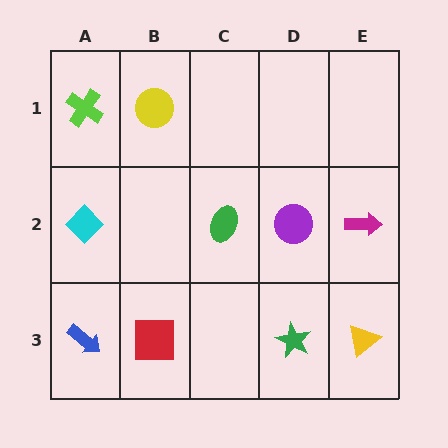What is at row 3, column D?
A green star.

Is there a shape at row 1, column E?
No, that cell is empty.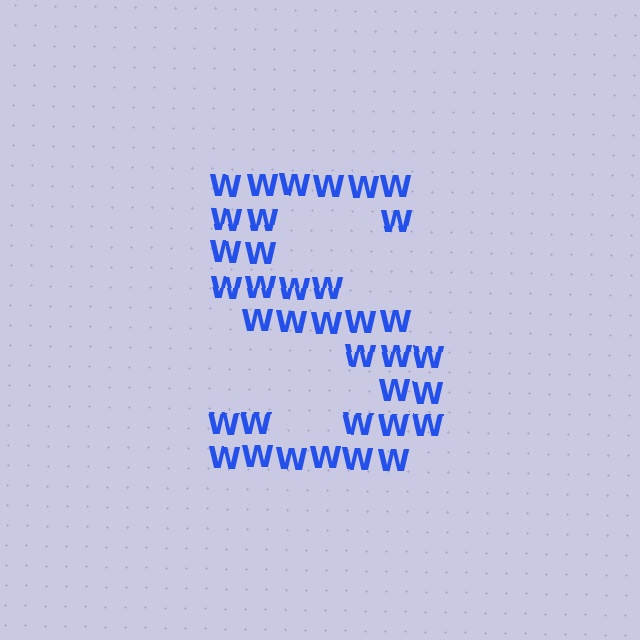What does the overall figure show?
The overall figure shows the letter S.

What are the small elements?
The small elements are letter W's.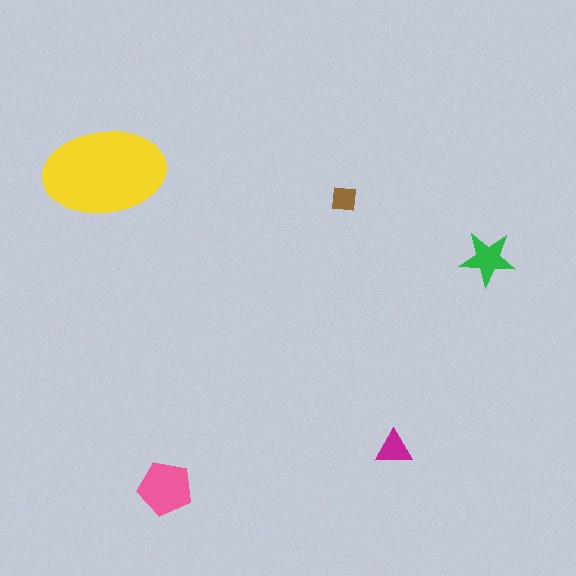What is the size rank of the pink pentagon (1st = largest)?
2nd.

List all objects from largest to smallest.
The yellow ellipse, the pink pentagon, the green star, the magenta triangle, the brown square.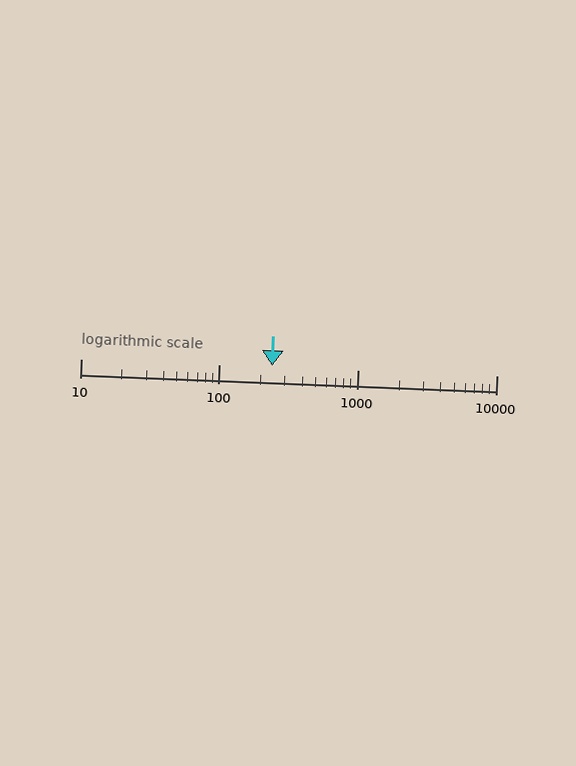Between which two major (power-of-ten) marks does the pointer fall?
The pointer is between 100 and 1000.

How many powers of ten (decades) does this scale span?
The scale spans 3 decades, from 10 to 10000.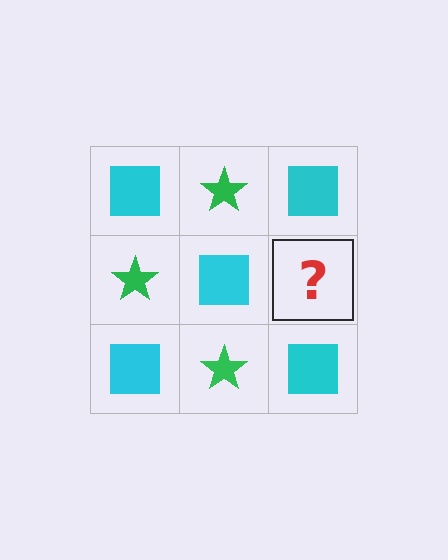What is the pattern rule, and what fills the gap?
The rule is that it alternates cyan square and green star in a checkerboard pattern. The gap should be filled with a green star.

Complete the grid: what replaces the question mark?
The question mark should be replaced with a green star.